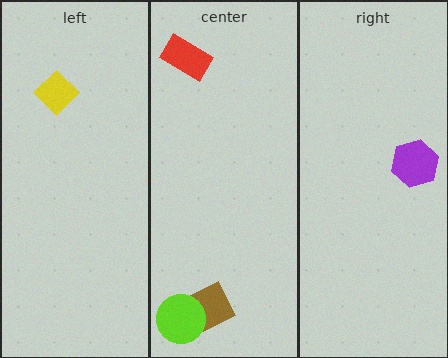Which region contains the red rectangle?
The center region.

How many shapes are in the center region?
3.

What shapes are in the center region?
The brown square, the lime circle, the red rectangle.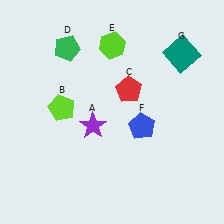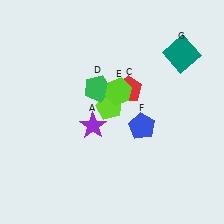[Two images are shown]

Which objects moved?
The objects that moved are: the lime pentagon (B), the green pentagon (D), the lime hexagon (E).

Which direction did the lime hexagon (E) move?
The lime hexagon (E) moved down.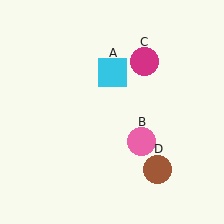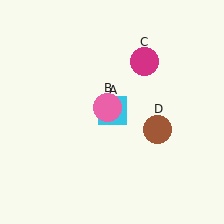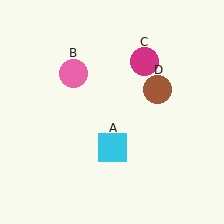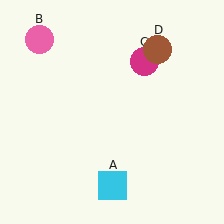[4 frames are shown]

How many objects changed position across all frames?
3 objects changed position: cyan square (object A), pink circle (object B), brown circle (object D).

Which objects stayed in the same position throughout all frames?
Magenta circle (object C) remained stationary.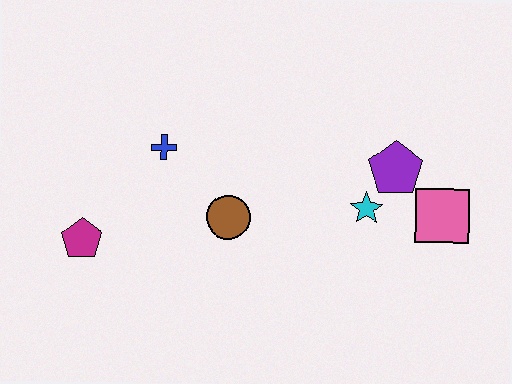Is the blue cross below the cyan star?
No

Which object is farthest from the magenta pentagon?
The pink square is farthest from the magenta pentagon.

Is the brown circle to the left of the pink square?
Yes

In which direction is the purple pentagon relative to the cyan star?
The purple pentagon is above the cyan star.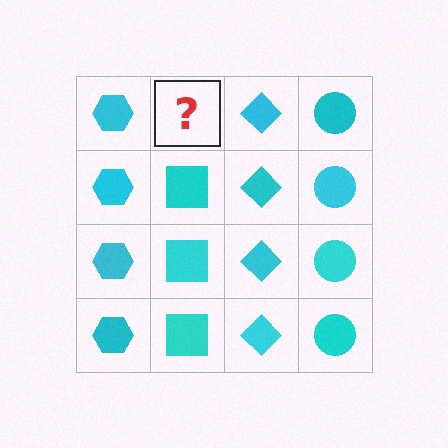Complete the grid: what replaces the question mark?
The question mark should be replaced with a cyan square.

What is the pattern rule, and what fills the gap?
The rule is that each column has a consistent shape. The gap should be filled with a cyan square.